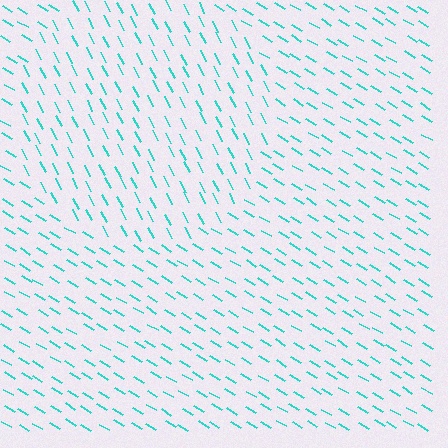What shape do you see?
I see a circle.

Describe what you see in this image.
The image is filled with small cyan line segments. A circle region in the image has lines oriented differently from the surrounding lines, creating a visible texture boundary.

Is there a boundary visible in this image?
Yes, there is a texture boundary formed by a change in line orientation.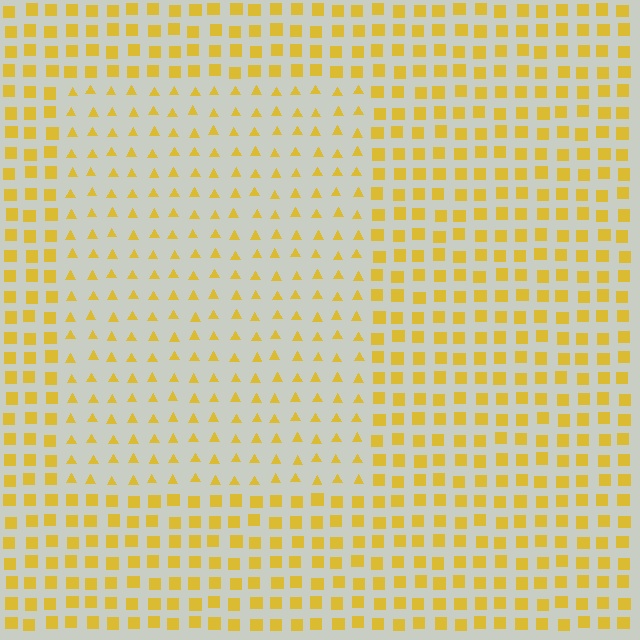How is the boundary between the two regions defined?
The boundary is defined by a change in element shape: triangles inside vs. squares outside. All elements share the same color and spacing.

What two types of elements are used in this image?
The image uses triangles inside the rectangle region and squares outside it.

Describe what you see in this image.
The image is filled with small yellow elements arranged in a uniform grid. A rectangle-shaped region contains triangles, while the surrounding area contains squares. The boundary is defined purely by the change in element shape.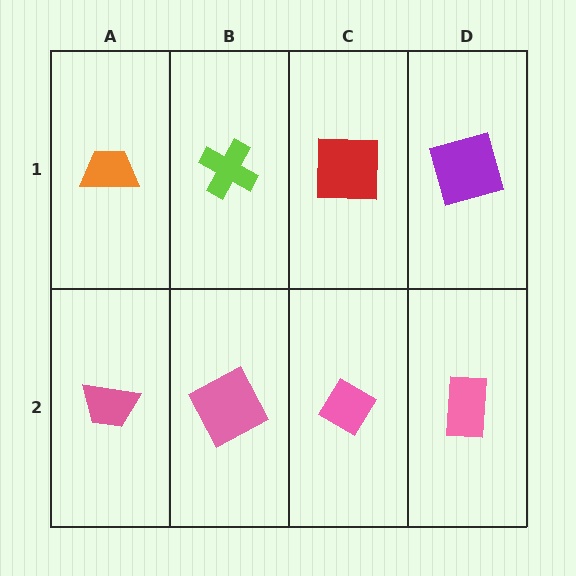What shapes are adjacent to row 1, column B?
A pink square (row 2, column B), an orange trapezoid (row 1, column A), a red square (row 1, column C).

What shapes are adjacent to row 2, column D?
A purple square (row 1, column D), a pink diamond (row 2, column C).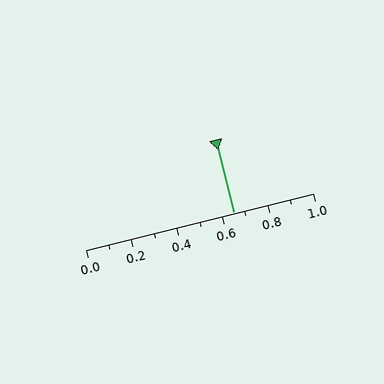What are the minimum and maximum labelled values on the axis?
The axis runs from 0.0 to 1.0.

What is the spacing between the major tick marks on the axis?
The major ticks are spaced 0.2 apart.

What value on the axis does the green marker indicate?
The marker indicates approximately 0.65.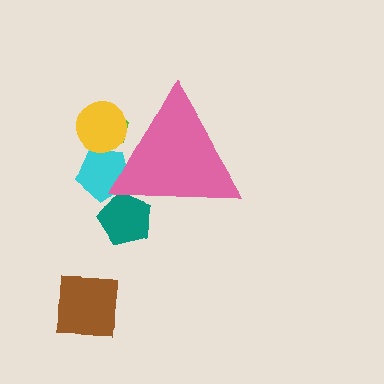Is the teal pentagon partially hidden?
Yes, the teal pentagon is partially hidden behind the pink triangle.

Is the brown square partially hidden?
No, the brown square is fully visible.